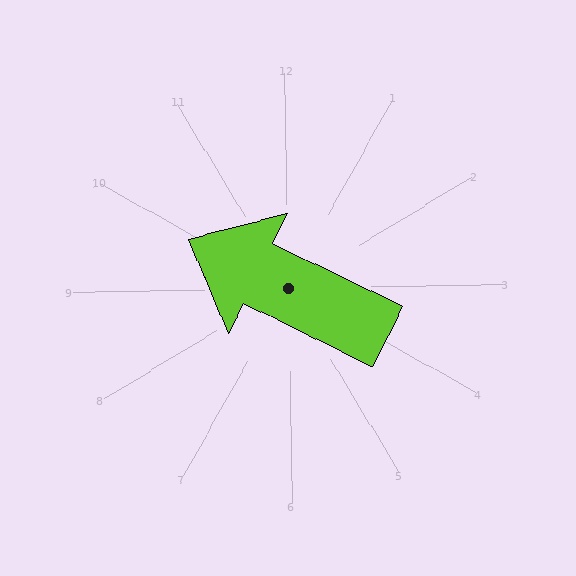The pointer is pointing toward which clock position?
Roughly 10 o'clock.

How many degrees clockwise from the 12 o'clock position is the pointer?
Approximately 297 degrees.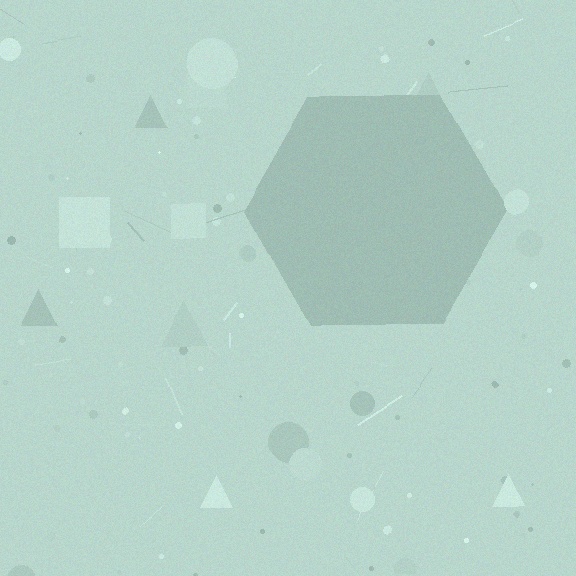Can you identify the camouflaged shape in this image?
The camouflaged shape is a hexagon.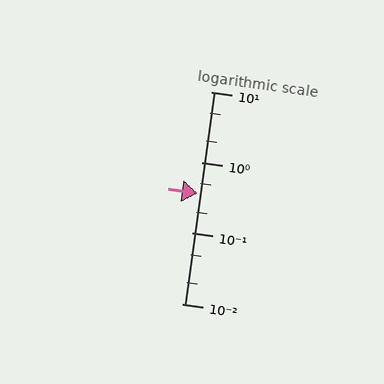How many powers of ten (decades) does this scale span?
The scale spans 3 decades, from 0.01 to 10.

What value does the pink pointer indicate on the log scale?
The pointer indicates approximately 0.37.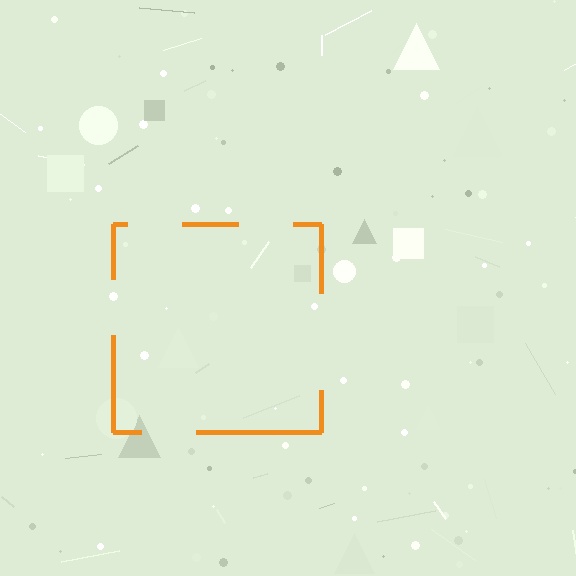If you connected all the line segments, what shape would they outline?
They would outline a square.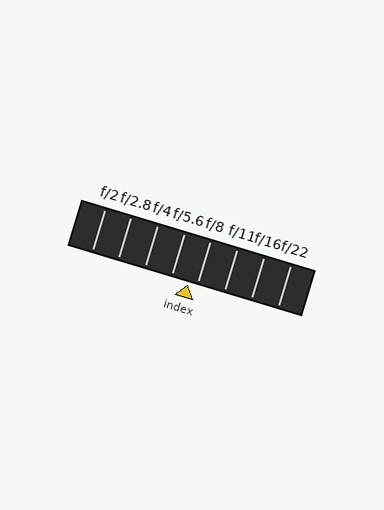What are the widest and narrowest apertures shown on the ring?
The widest aperture shown is f/2 and the narrowest is f/22.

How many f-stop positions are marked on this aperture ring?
There are 8 f-stop positions marked.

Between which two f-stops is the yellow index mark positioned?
The index mark is between f/5.6 and f/8.